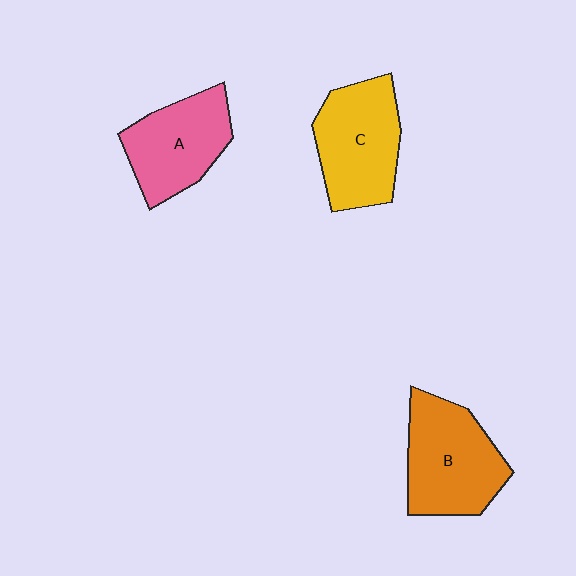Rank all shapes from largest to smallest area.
From largest to smallest: B (orange), C (yellow), A (pink).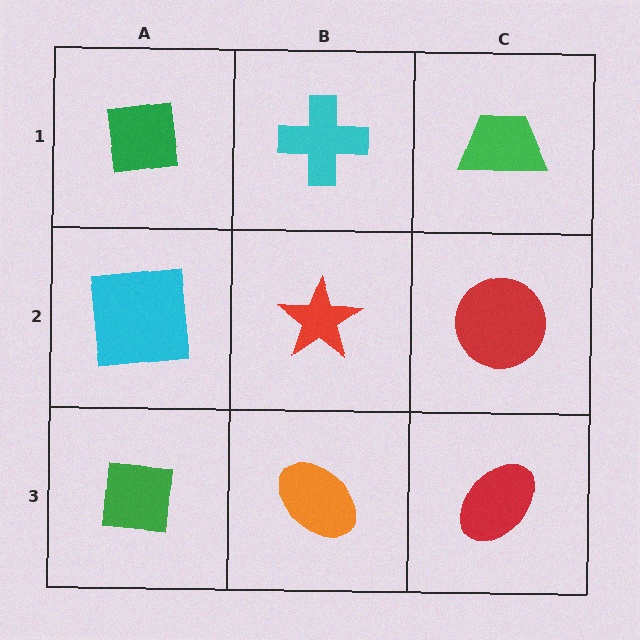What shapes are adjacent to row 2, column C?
A green trapezoid (row 1, column C), a red ellipse (row 3, column C), a red star (row 2, column B).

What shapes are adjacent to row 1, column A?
A cyan square (row 2, column A), a cyan cross (row 1, column B).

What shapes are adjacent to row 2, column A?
A green square (row 1, column A), a green square (row 3, column A), a red star (row 2, column B).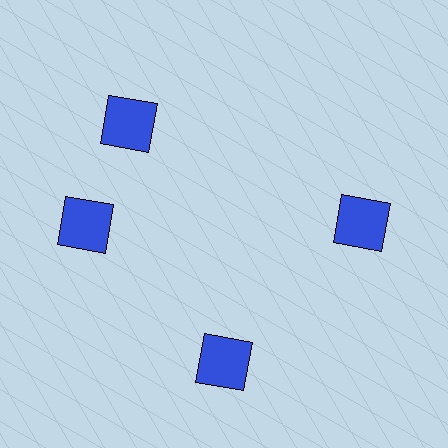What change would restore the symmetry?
The symmetry would be restored by rotating it back into even spacing with its neighbors so that all 4 squares sit at equal angles and equal distance from the center.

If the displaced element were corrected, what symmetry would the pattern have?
It would have 4-fold rotational symmetry — the pattern would map onto itself every 90 degrees.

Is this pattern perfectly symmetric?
No. The 4 blue squares are arranged in a ring, but one element near the 12 o'clock position is rotated out of alignment along the ring, breaking the 4-fold rotational symmetry.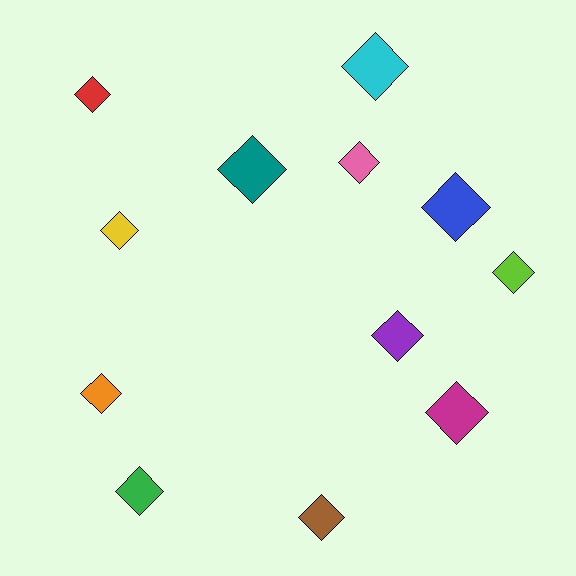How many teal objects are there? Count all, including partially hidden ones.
There is 1 teal object.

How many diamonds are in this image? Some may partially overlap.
There are 12 diamonds.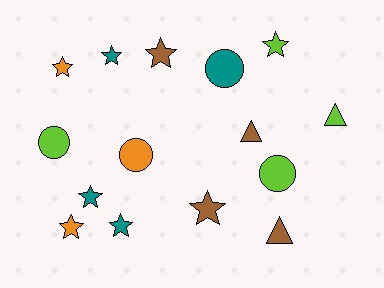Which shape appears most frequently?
Star, with 8 objects.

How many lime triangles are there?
There is 1 lime triangle.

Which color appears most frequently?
Teal, with 4 objects.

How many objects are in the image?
There are 15 objects.